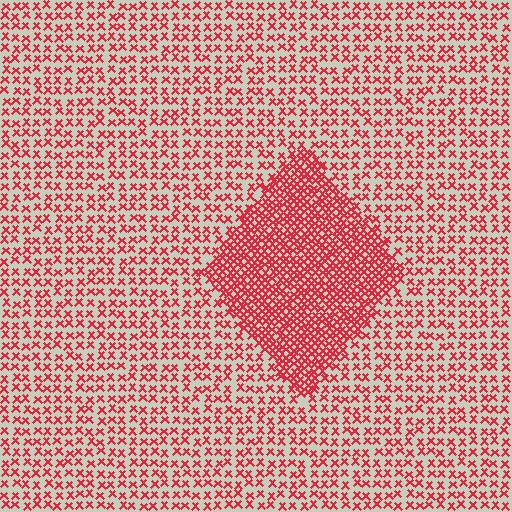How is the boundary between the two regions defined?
The boundary is defined by a change in element density (approximately 2.3x ratio). All elements are the same color, size, and shape.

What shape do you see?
I see a diamond.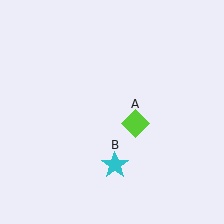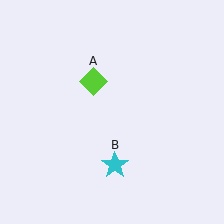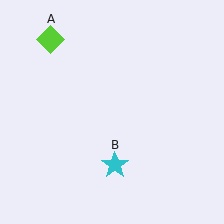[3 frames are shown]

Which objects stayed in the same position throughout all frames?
Cyan star (object B) remained stationary.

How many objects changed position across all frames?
1 object changed position: lime diamond (object A).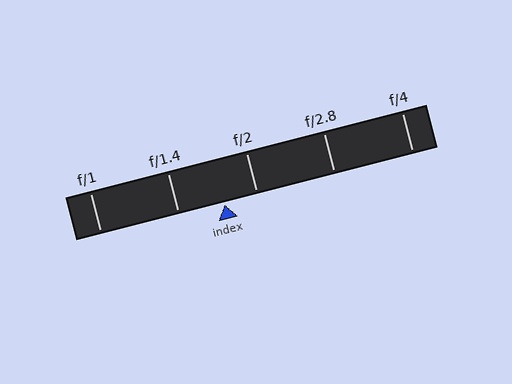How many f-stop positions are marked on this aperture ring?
There are 5 f-stop positions marked.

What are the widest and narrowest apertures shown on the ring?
The widest aperture shown is f/1 and the narrowest is f/4.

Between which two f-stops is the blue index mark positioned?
The index mark is between f/1.4 and f/2.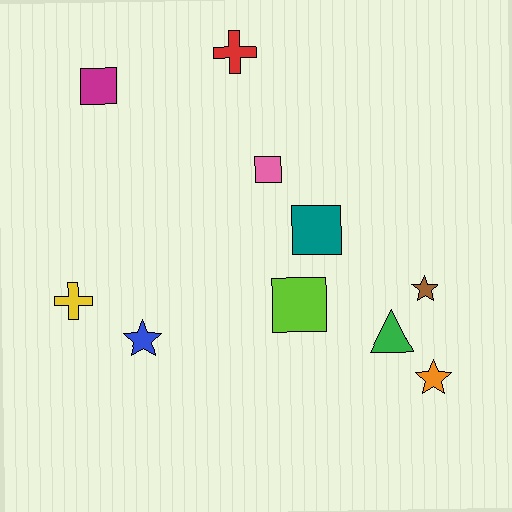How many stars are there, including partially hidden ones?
There are 3 stars.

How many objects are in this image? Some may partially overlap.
There are 10 objects.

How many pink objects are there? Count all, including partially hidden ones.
There is 1 pink object.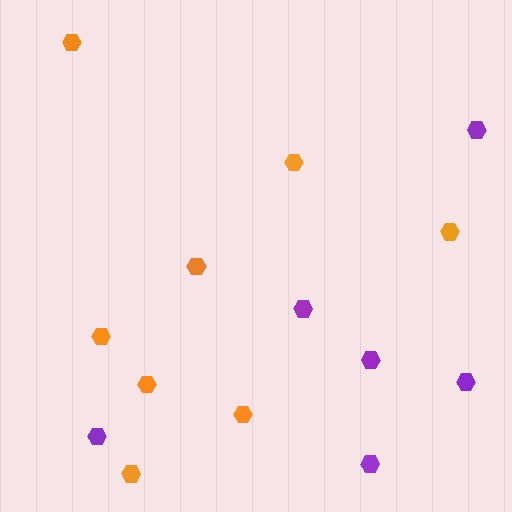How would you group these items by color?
There are 2 groups: one group of orange hexagons (8) and one group of purple hexagons (6).